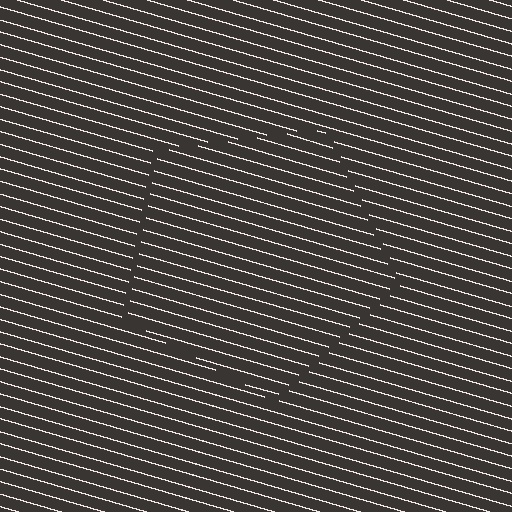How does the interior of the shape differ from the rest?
The interior of the shape contains the same grating, shifted by half a period — the contour is defined by the phase discontinuity where line-ends from the inner and outer gratings abut.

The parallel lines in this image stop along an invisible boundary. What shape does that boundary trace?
An illusory pentagon. The interior of the shape contains the same grating, shifted by half a period — the contour is defined by the phase discontinuity where line-ends from the inner and outer gratings abut.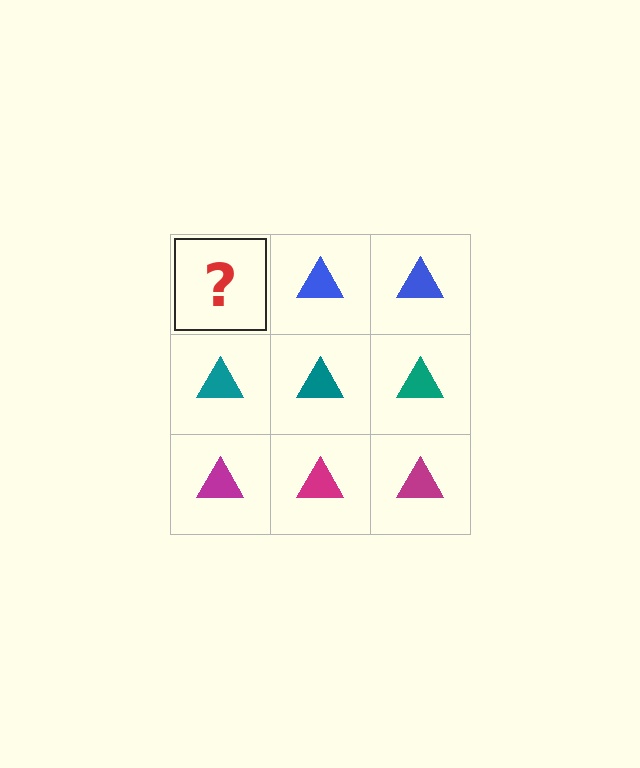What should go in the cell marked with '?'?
The missing cell should contain a blue triangle.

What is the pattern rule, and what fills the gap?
The rule is that each row has a consistent color. The gap should be filled with a blue triangle.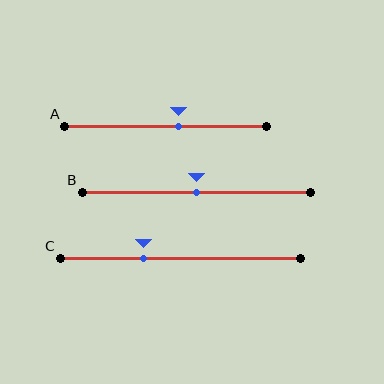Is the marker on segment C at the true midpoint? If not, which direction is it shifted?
No, the marker on segment C is shifted to the left by about 15% of the segment length.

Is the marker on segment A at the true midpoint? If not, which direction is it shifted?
No, the marker on segment A is shifted to the right by about 6% of the segment length.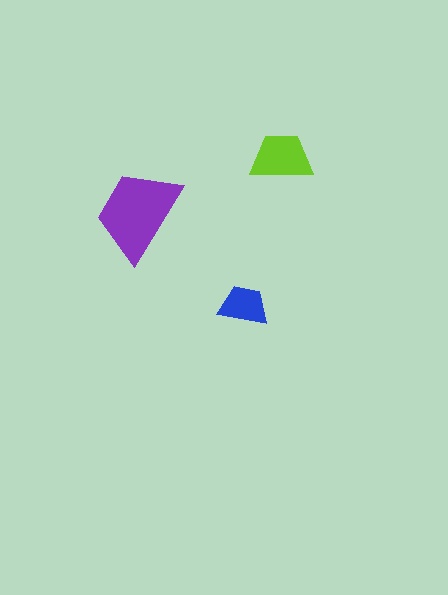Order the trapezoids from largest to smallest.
the purple one, the lime one, the blue one.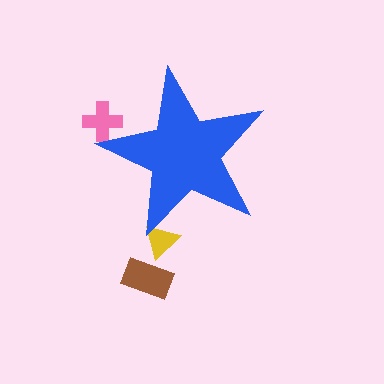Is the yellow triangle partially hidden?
Yes, the yellow triangle is partially hidden behind the blue star.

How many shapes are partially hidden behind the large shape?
2 shapes are partially hidden.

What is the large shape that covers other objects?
A blue star.